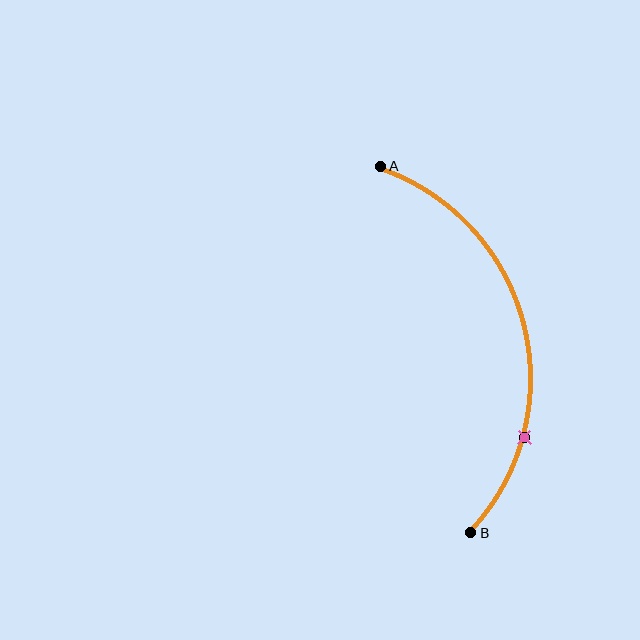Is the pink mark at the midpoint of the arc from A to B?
No. The pink mark lies on the arc but is closer to endpoint B. The arc midpoint would be at the point on the curve equidistant along the arc from both A and B.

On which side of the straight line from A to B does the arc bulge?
The arc bulges to the right of the straight line connecting A and B.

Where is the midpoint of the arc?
The arc midpoint is the point on the curve farthest from the straight line joining A and B. It sits to the right of that line.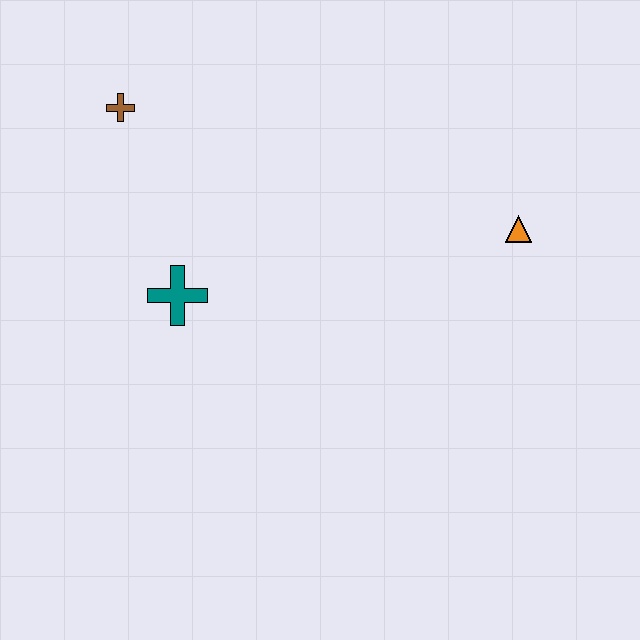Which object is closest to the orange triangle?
The teal cross is closest to the orange triangle.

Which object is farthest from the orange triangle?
The brown cross is farthest from the orange triangle.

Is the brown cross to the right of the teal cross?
No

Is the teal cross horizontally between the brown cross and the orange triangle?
Yes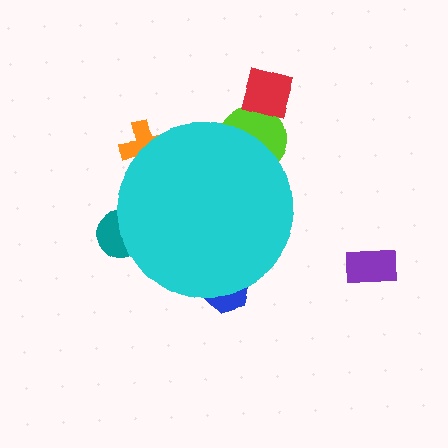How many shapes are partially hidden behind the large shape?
4 shapes are partially hidden.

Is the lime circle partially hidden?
Yes, the lime circle is partially hidden behind the cyan circle.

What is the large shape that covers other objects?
A cyan circle.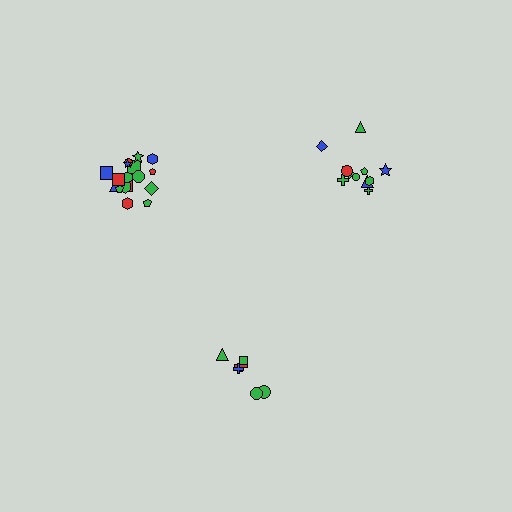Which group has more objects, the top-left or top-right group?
The top-left group.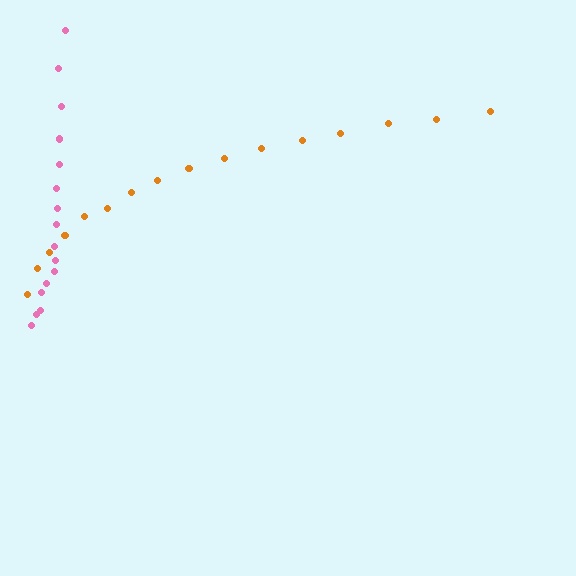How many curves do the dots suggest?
There are 2 distinct paths.